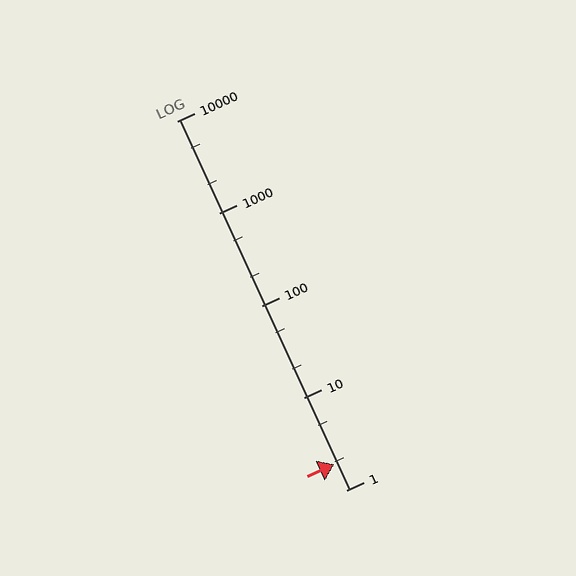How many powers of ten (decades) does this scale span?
The scale spans 4 decades, from 1 to 10000.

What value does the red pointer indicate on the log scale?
The pointer indicates approximately 1.9.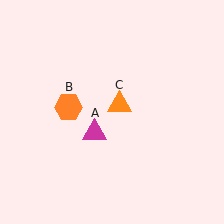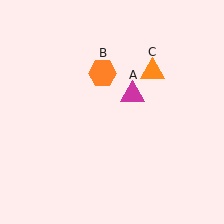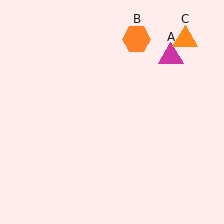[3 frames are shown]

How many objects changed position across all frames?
3 objects changed position: magenta triangle (object A), orange hexagon (object B), orange triangle (object C).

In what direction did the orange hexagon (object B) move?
The orange hexagon (object B) moved up and to the right.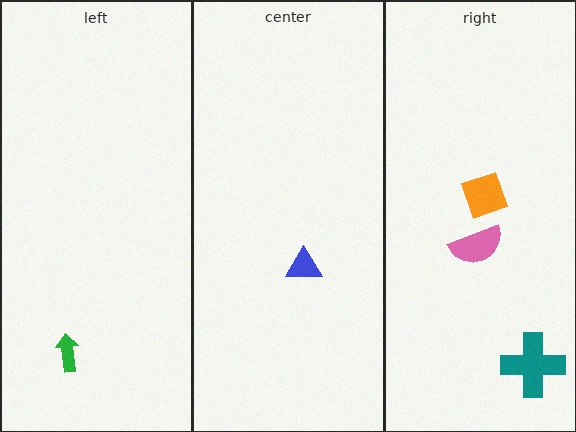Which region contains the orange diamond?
The right region.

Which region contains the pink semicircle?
The right region.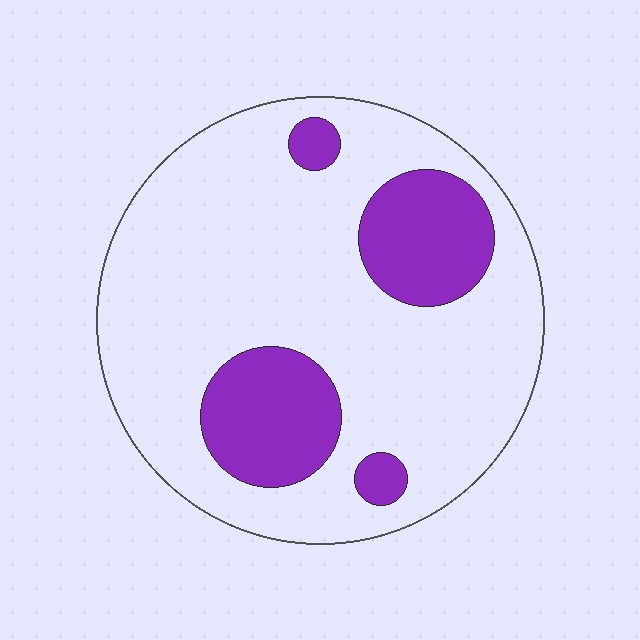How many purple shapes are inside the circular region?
4.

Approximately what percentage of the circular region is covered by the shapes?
Approximately 20%.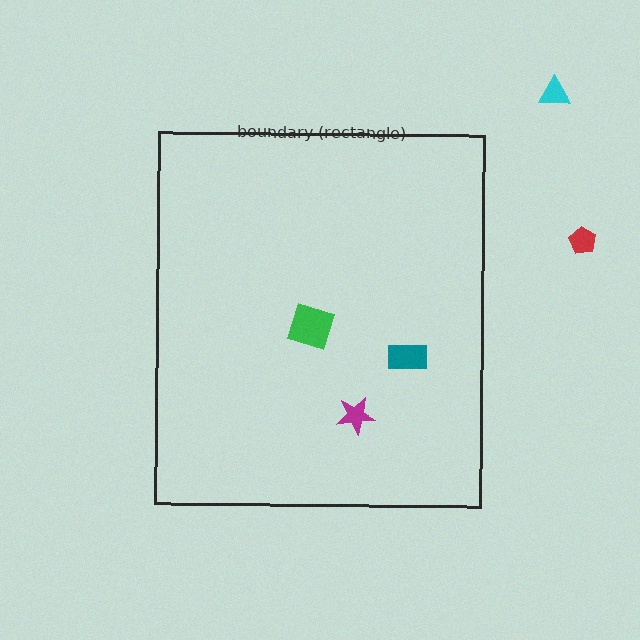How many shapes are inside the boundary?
3 inside, 2 outside.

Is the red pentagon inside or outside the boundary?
Outside.